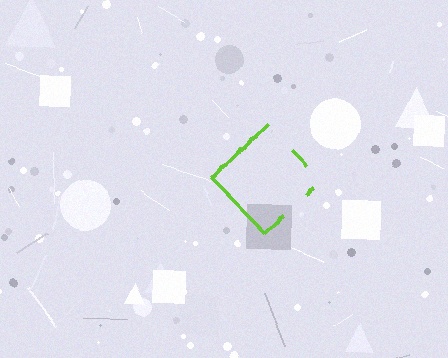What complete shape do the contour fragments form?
The contour fragments form a diamond.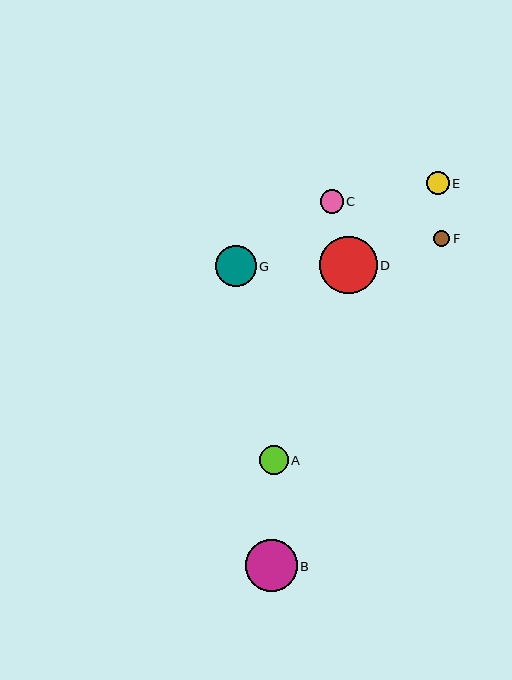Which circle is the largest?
Circle D is the largest with a size of approximately 57 pixels.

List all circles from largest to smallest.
From largest to smallest: D, B, G, A, C, E, F.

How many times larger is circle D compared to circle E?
Circle D is approximately 2.5 times the size of circle E.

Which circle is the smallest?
Circle F is the smallest with a size of approximately 16 pixels.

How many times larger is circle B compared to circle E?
Circle B is approximately 2.2 times the size of circle E.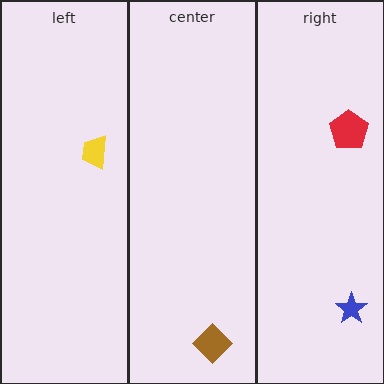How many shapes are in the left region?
1.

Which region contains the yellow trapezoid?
The left region.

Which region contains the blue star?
The right region.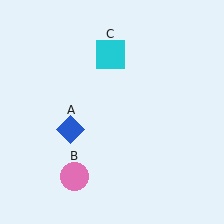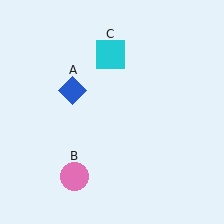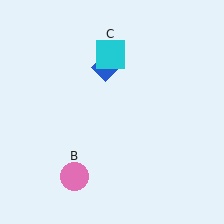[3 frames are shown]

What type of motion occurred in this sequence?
The blue diamond (object A) rotated clockwise around the center of the scene.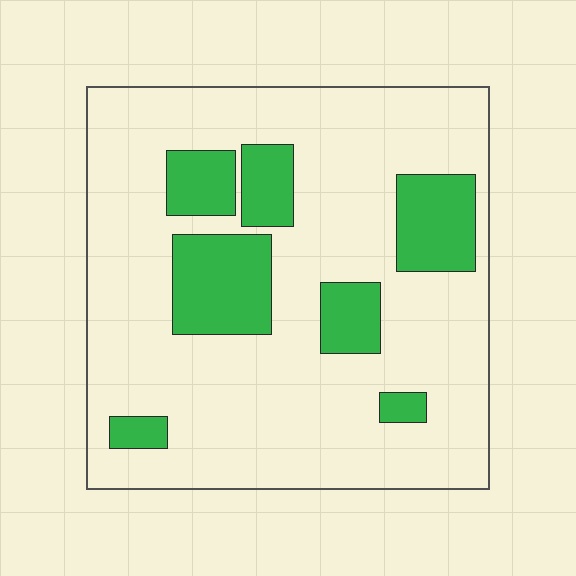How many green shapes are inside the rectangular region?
7.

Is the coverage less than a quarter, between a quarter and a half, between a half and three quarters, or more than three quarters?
Less than a quarter.